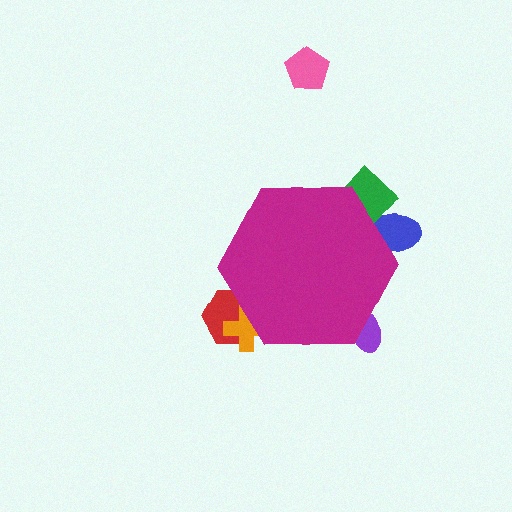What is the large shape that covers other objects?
A magenta hexagon.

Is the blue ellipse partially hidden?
Yes, the blue ellipse is partially hidden behind the magenta hexagon.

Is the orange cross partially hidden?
Yes, the orange cross is partially hidden behind the magenta hexagon.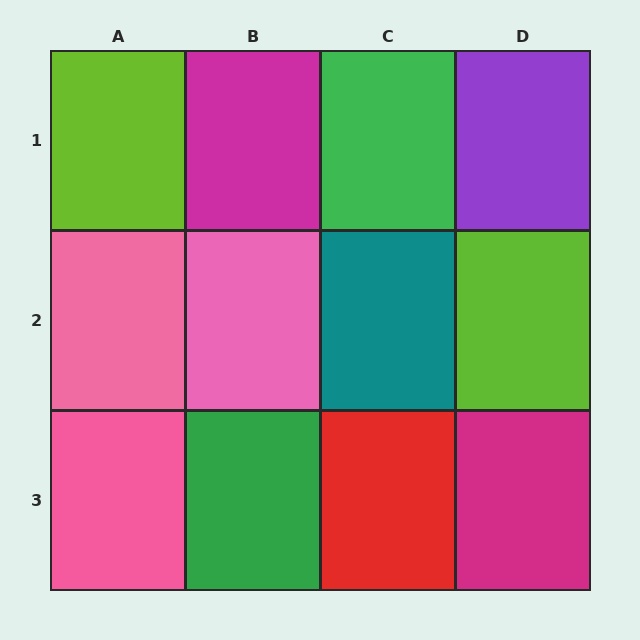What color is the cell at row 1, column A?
Lime.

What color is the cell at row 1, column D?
Purple.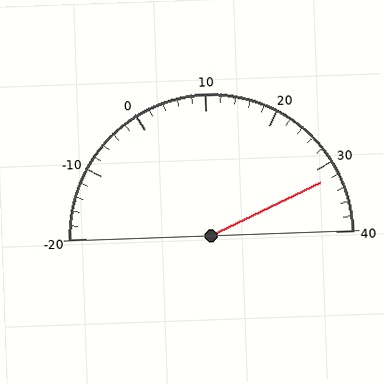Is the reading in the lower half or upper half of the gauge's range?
The reading is in the upper half of the range (-20 to 40).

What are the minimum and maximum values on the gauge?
The gauge ranges from -20 to 40.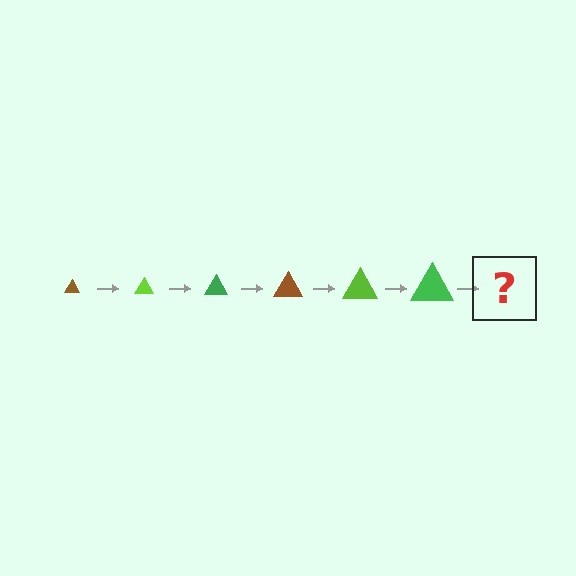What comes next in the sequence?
The next element should be a brown triangle, larger than the previous one.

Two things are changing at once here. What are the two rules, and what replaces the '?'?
The two rules are that the triangle grows larger each step and the color cycles through brown, lime, and green. The '?' should be a brown triangle, larger than the previous one.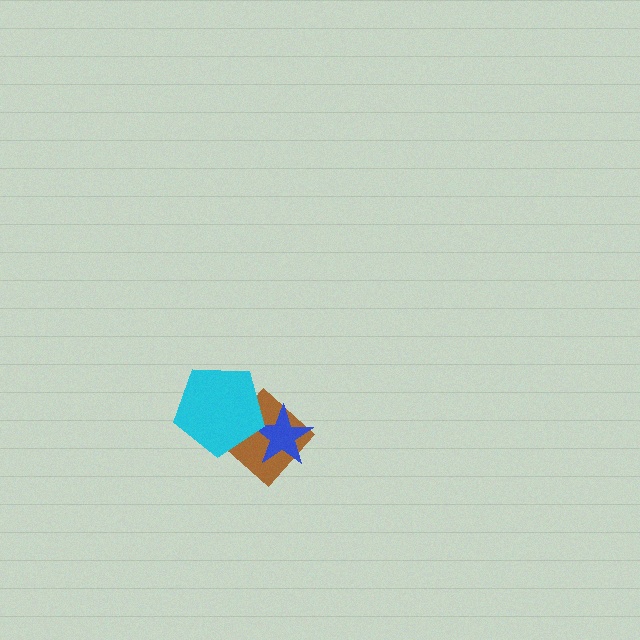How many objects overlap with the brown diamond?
2 objects overlap with the brown diamond.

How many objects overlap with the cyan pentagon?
2 objects overlap with the cyan pentagon.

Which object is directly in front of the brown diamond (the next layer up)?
The blue star is directly in front of the brown diamond.